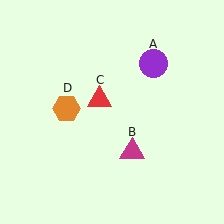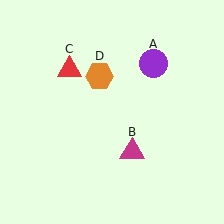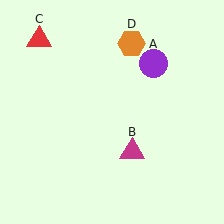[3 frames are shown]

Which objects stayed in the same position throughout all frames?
Purple circle (object A) and magenta triangle (object B) remained stationary.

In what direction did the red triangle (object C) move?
The red triangle (object C) moved up and to the left.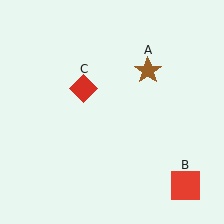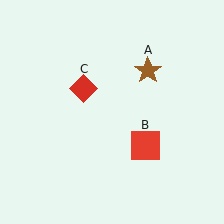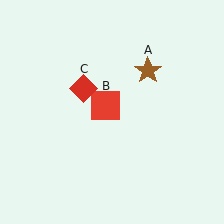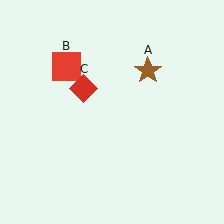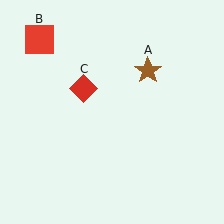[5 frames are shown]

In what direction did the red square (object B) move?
The red square (object B) moved up and to the left.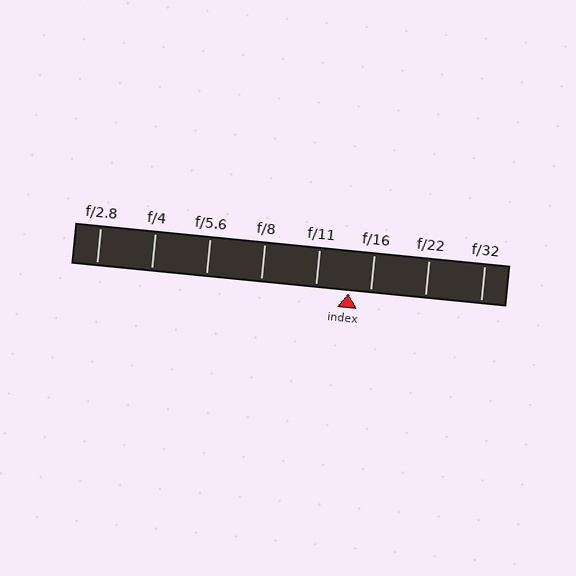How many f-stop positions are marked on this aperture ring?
There are 8 f-stop positions marked.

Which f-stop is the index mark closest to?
The index mark is closest to f/16.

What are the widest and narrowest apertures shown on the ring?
The widest aperture shown is f/2.8 and the narrowest is f/32.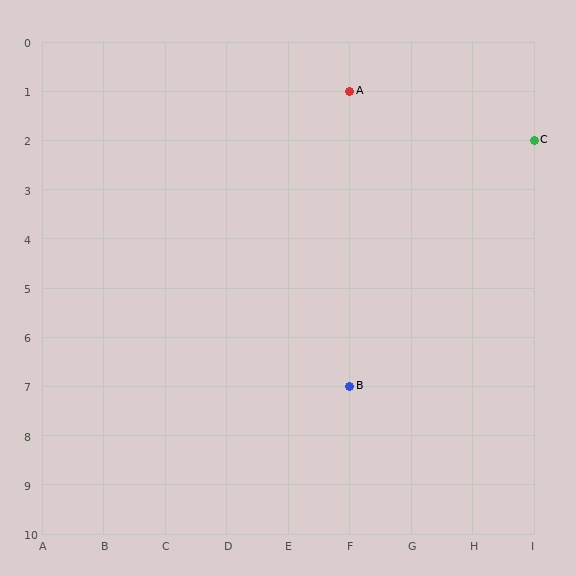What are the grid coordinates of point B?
Point B is at grid coordinates (F, 7).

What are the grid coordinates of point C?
Point C is at grid coordinates (I, 2).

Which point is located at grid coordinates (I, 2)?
Point C is at (I, 2).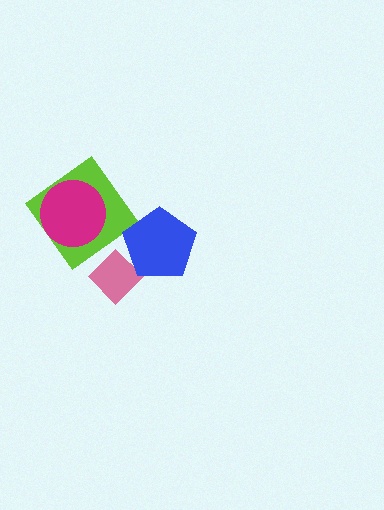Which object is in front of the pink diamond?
The blue pentagon is in front of the pink diamond.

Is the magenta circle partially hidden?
No, no other shape covers it.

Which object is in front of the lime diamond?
The magenta circle is in front of the lime diamond.